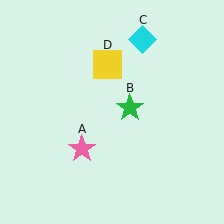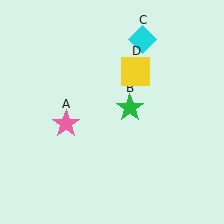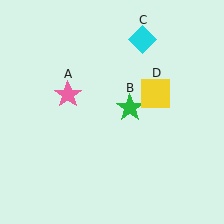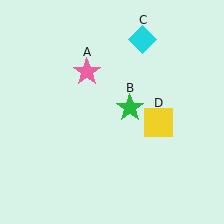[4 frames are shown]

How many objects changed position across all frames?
2 objects changed position: pink star (object A), yellow square (object D).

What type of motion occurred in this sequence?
The pink star (object A), yellow square (object D) rotated clockwise around the center of the scene.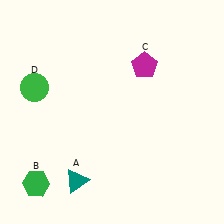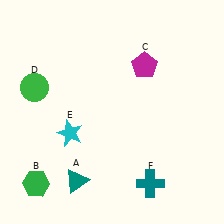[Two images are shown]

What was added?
A cyan star (E), a teal cross (F) were added in Image 2.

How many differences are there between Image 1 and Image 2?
There are 2 differences between the two images.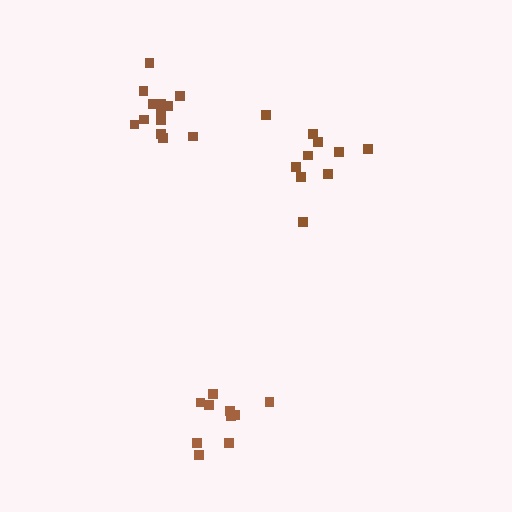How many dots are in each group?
Group 1: 13 dots, Group 2: 10 dots, Group 3: 10 dots (33 total).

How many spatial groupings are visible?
There are 3 spatial groupings.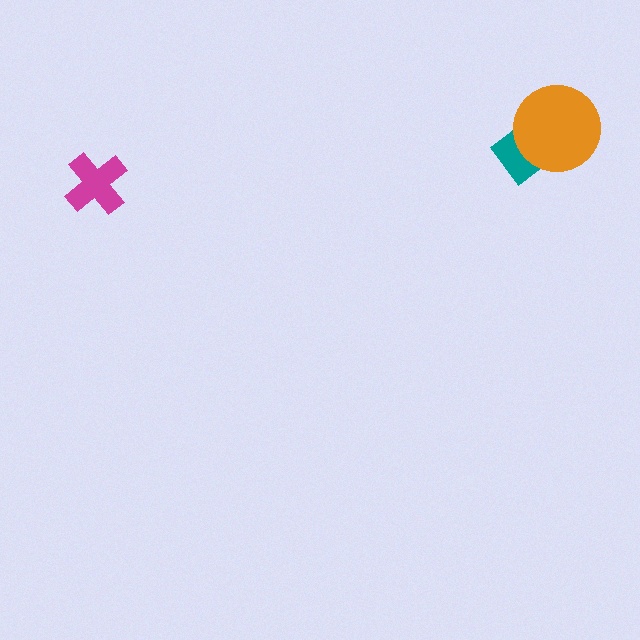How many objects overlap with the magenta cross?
0 objects overlap with the magenta cross.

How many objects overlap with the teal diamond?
1 object overlaps with the teal diamond.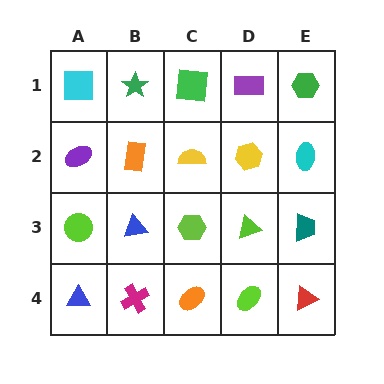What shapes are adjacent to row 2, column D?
A purple rectangle (row 1, column D), a lime triangle (row 3, column D), a yellow semicircle (row 2, column C), a cyan ellipse (row 2, column E).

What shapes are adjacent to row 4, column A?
A lime circle (row 3, column A), a magenta cross (row 4, column B).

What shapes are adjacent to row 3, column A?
A purple ellipse (row 2, column A), a blue triangle (row 4, column A), a blue triangle (row 3, column B).